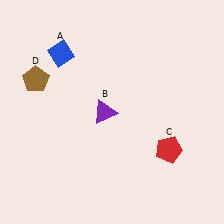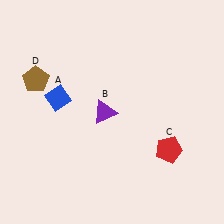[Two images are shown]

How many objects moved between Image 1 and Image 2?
1 object moved between the two images.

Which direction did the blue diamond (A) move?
The blue diamond (A) moved down.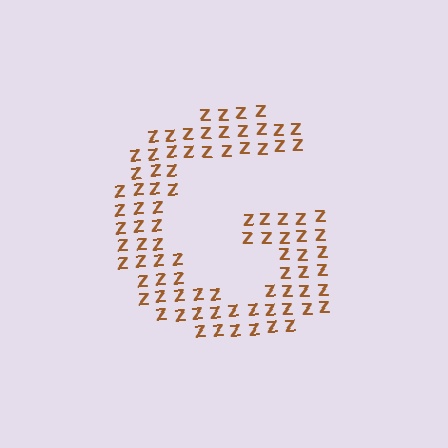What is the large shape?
The large shape is the letter G.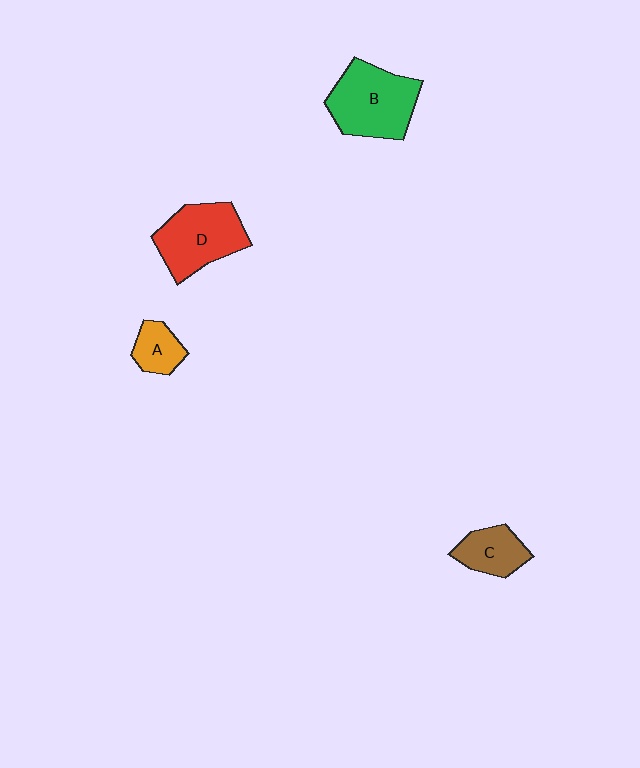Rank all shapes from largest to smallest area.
From largest to smallest: B (green), D (red), C (brown), A (orange).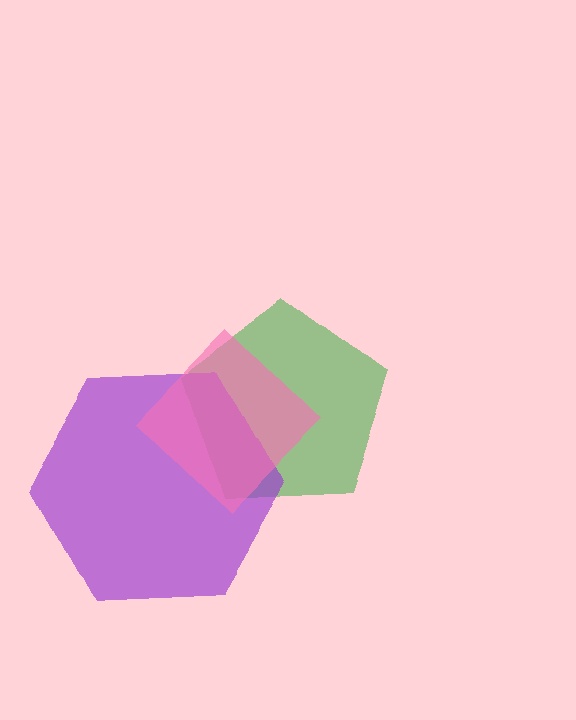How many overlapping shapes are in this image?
There are 3 overlapping shapes in the image.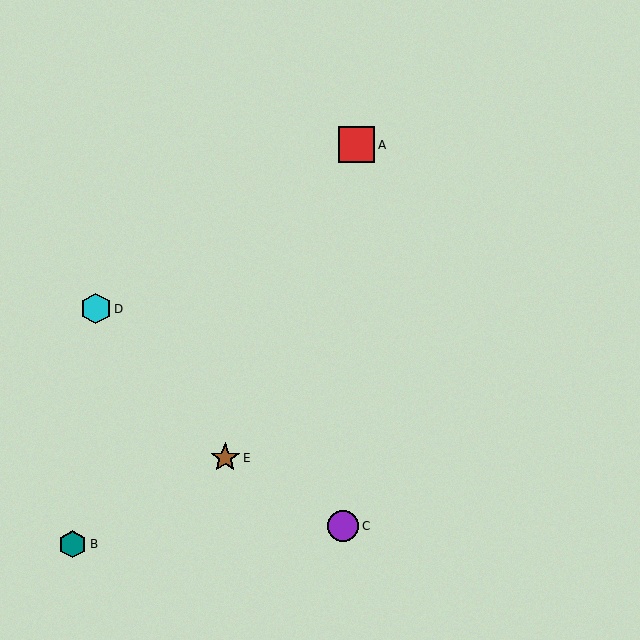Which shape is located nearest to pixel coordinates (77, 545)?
The teal hexagon (labeled B) at (73, 544) is nearest to that location.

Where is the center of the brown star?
The center of the brown star is at (225, 458).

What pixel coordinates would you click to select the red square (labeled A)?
Click at (357, 145) to select the red square A.